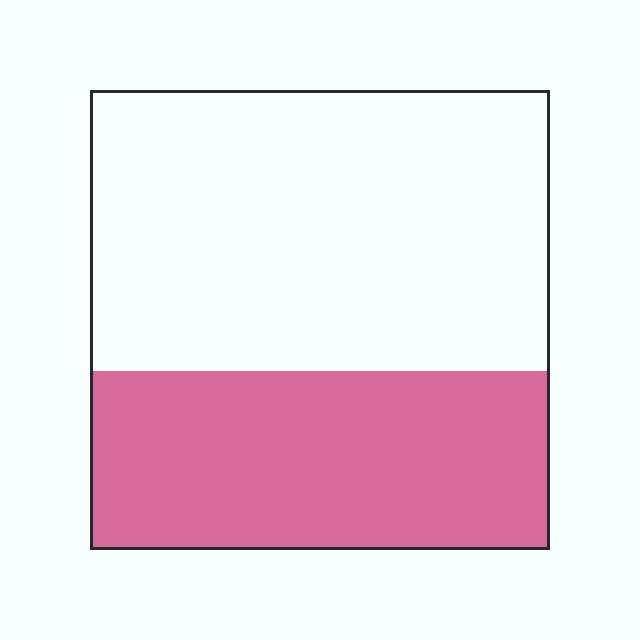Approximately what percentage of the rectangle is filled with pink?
Approximately 40%.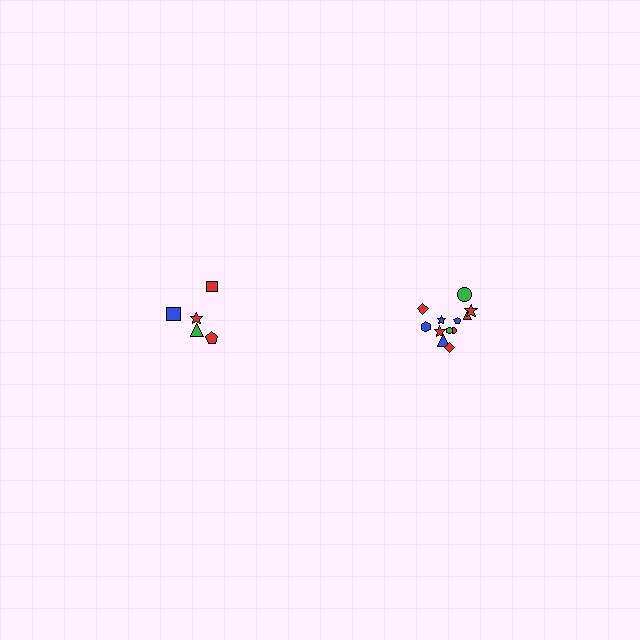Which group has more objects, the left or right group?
The right group.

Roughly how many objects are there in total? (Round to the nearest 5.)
Roughly 15 objects in total.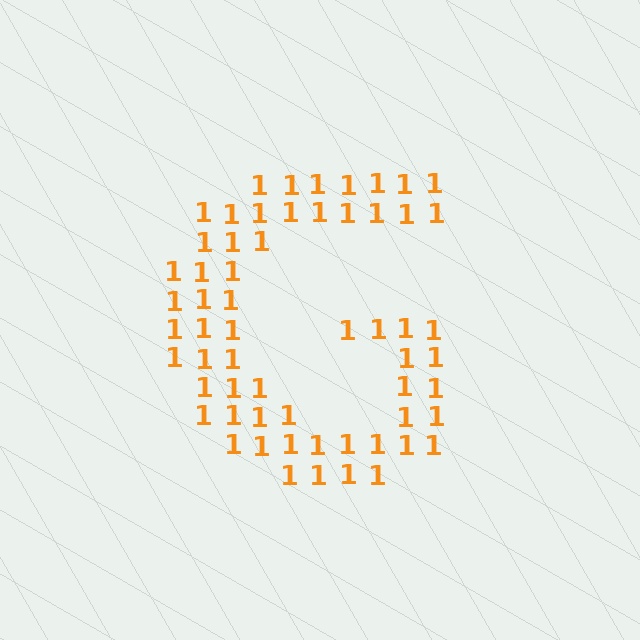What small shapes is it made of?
It is made of small digit 1's.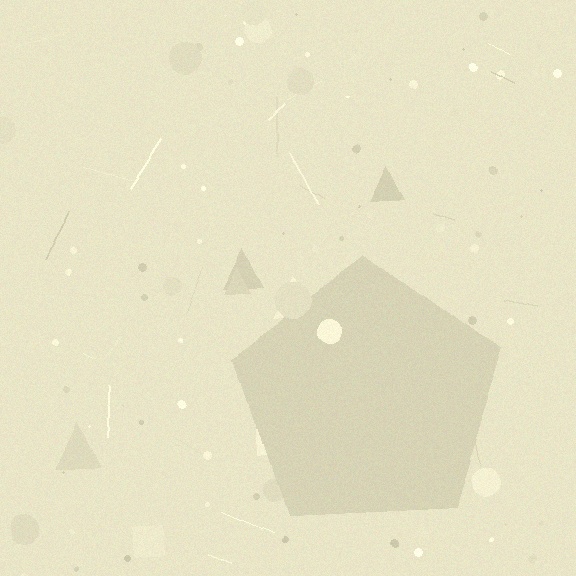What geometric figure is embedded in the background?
A pentagon is embedded in the background.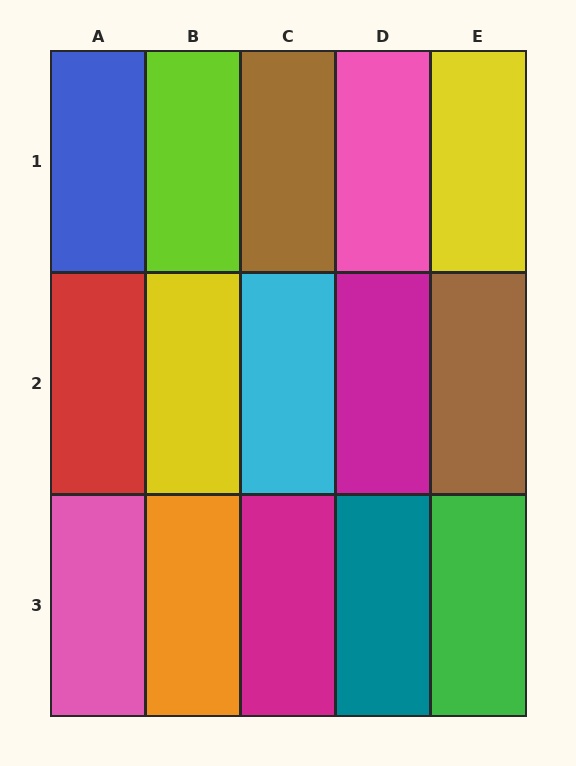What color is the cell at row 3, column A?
Pink.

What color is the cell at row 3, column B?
Orange.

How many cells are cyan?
1 cell is cyan.